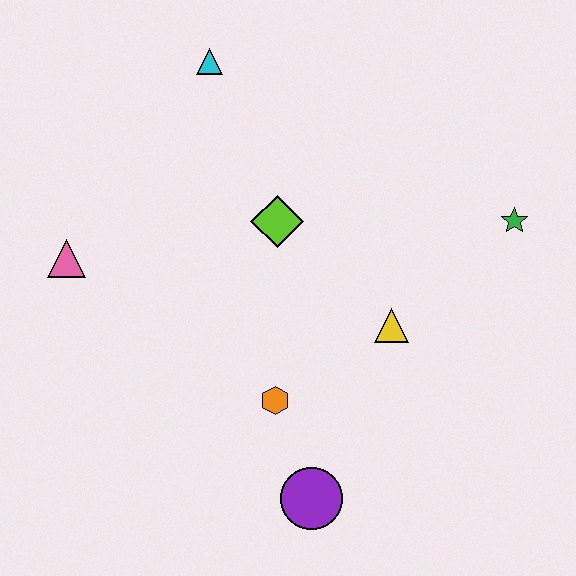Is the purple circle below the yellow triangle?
Yes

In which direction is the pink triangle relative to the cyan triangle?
The pink triangle is below the cyan triangle.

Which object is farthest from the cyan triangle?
The purple circle is farthest from the cyan triangle.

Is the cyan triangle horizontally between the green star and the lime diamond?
No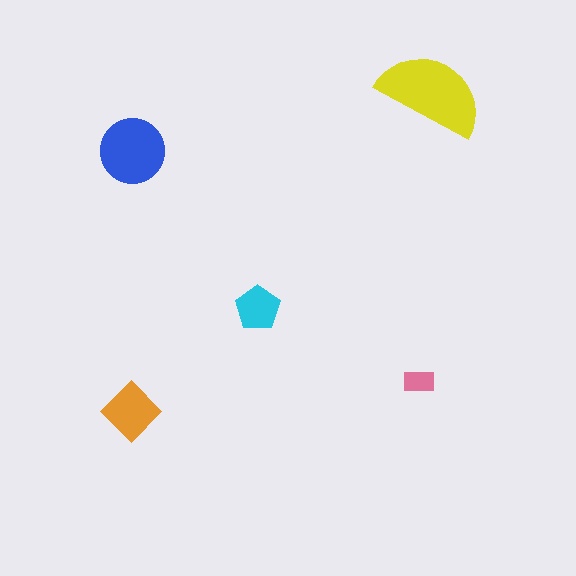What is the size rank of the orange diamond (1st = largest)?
3rd.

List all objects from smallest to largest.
The pink rectangle, the cyan pentagon, the orange diamond, the blue circle, the yellow semicircle.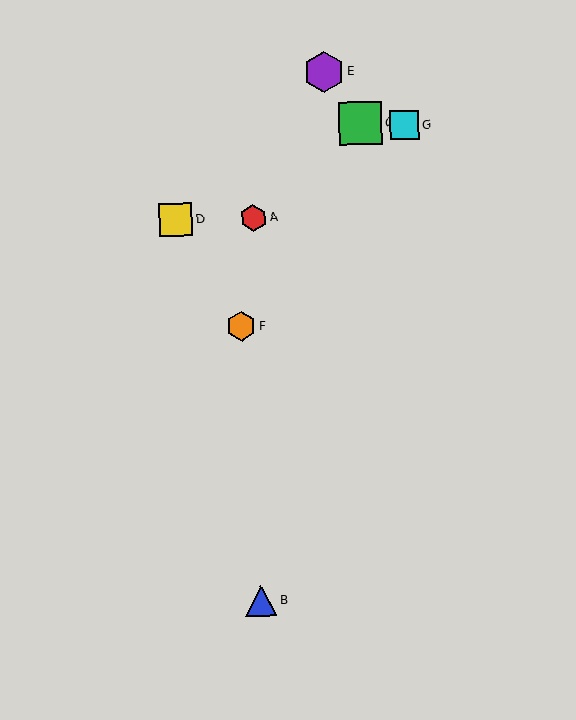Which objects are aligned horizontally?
Objects A, D are aligned horizontally.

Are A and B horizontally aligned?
No, A is at y≈218 and B is at y≈600.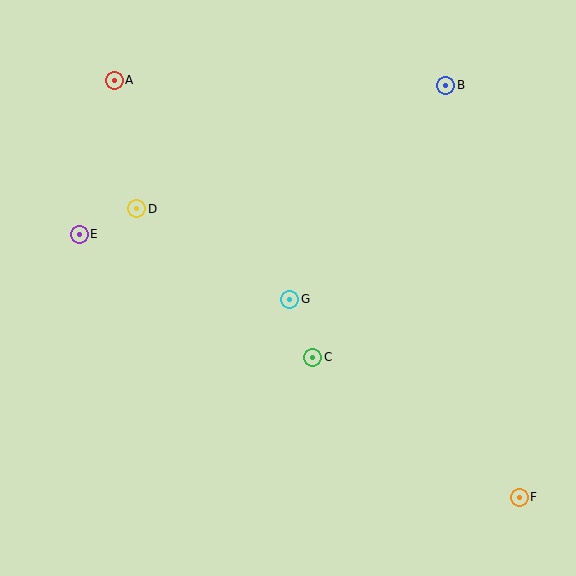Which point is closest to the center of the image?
Point G at (290, 299) is closest to the center.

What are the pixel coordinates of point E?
Point E is at (79, 234).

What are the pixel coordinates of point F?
Point F is at (519, 497).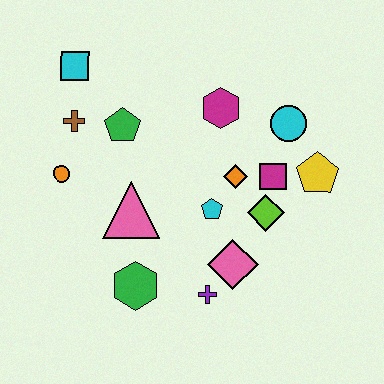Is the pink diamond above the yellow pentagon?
No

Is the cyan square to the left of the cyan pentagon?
Yes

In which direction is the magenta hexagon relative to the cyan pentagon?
The magenta hexagon is above the cyan pentagon.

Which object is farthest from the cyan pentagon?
The cyan square is farthest from the cyan pentagon.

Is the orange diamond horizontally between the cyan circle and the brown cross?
Yes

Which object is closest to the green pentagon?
The brown cross is closest to the green pentagon.